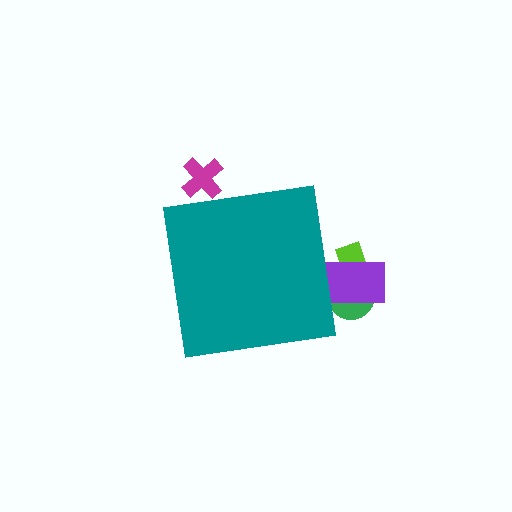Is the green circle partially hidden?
Yes, the green circle is partially hidden behind the teal square.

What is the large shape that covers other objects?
A teal square.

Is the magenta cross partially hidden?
Yes, the magenta cross is partially hidden behind the teal square.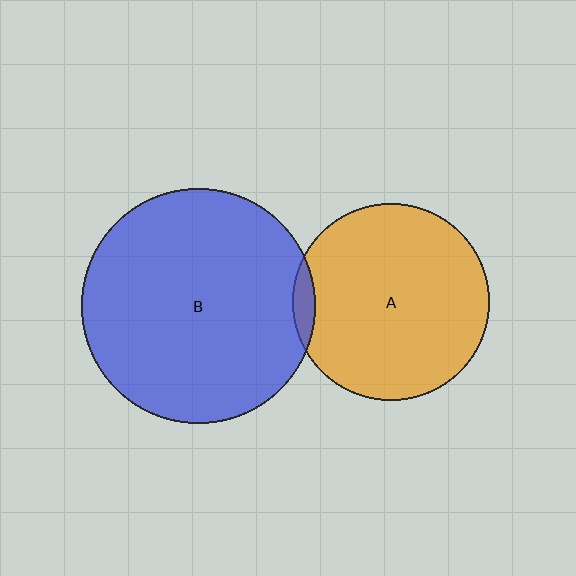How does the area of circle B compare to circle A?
Approximately 1.4 times.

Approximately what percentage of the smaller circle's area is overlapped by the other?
Approximately 5%.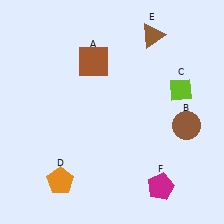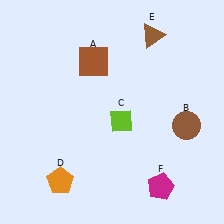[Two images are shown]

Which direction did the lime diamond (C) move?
The lime diamond (C) moved left.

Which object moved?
The lime diamond (C) moved left.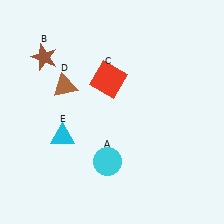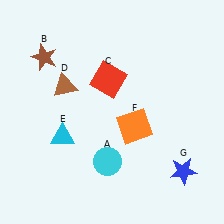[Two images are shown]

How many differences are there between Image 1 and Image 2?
There are 2 differences between the two images.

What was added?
An orange square (F), a blue star (G) were added in Image 2.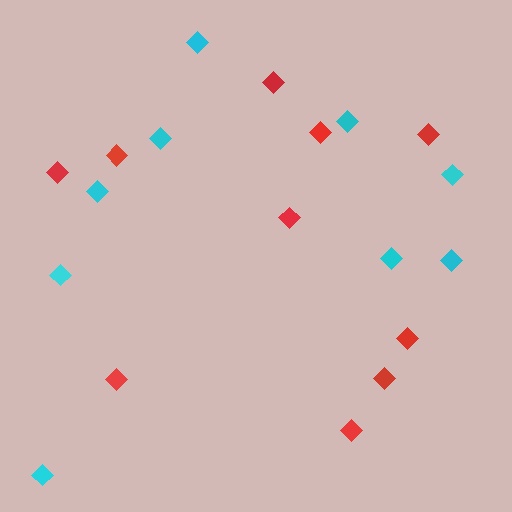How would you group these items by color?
There are 2 groups: one group of cyan diamonds (9) and one group of red diamonds (10).